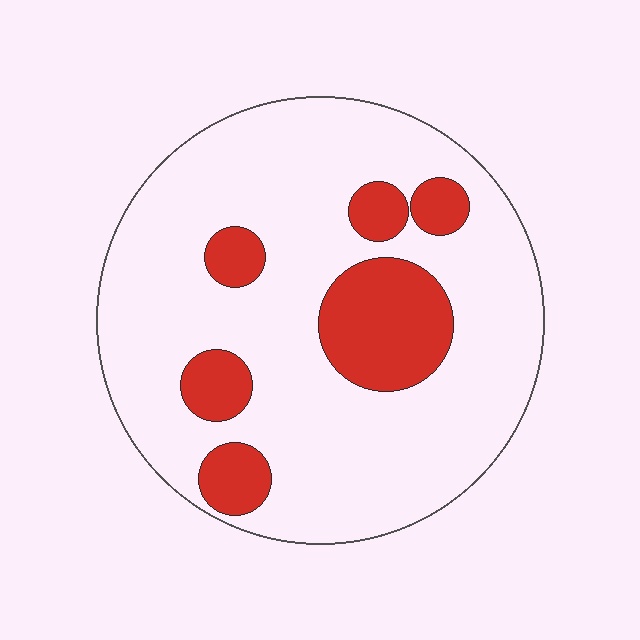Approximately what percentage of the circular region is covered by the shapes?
Approximately 20%.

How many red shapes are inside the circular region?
6.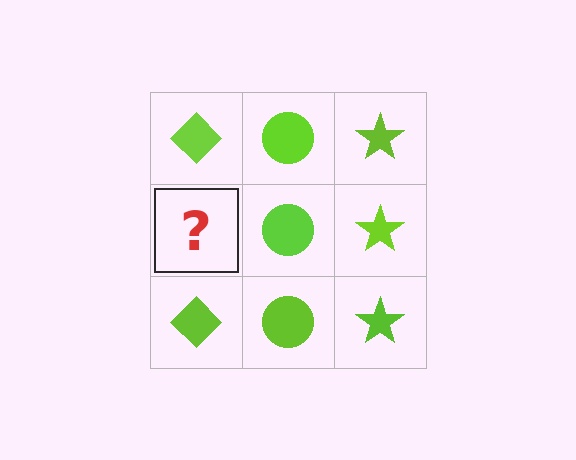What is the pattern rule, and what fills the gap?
The rule is that each column has a consistent shape. The gap should be filled with a lime diamond.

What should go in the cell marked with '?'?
The missing cell should contain a lime diamond.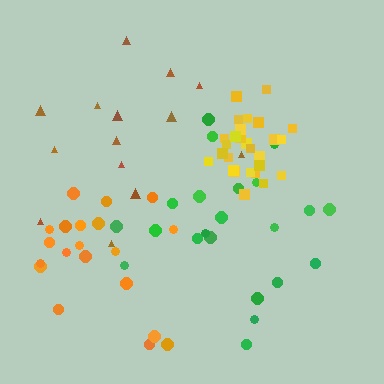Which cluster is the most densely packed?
Yellow.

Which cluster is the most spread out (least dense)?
Brown.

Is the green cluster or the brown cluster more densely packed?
Green.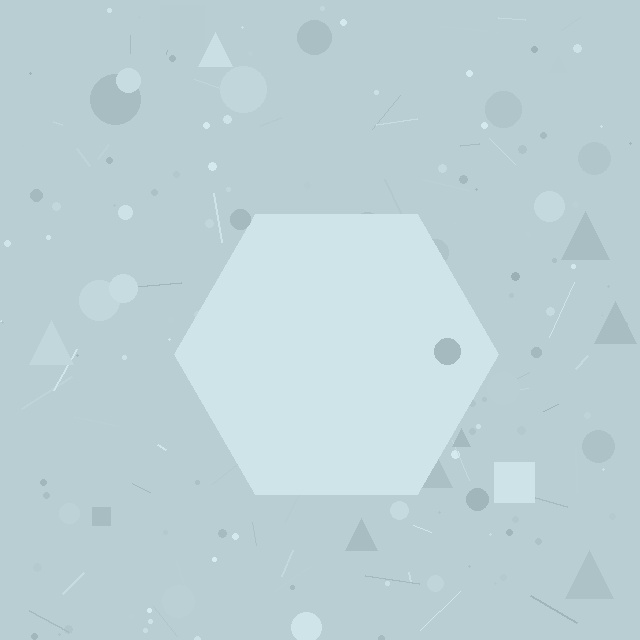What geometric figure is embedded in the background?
A hexagon is embedded in the background.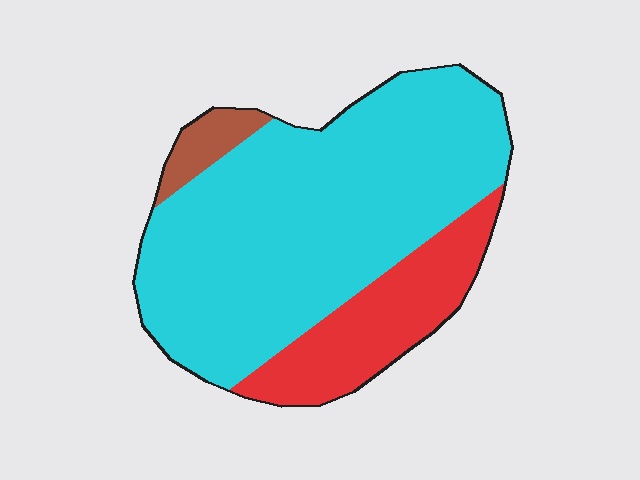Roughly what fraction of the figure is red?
Red covers 22% of the figure.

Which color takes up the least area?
Brown, at roughly 5%.